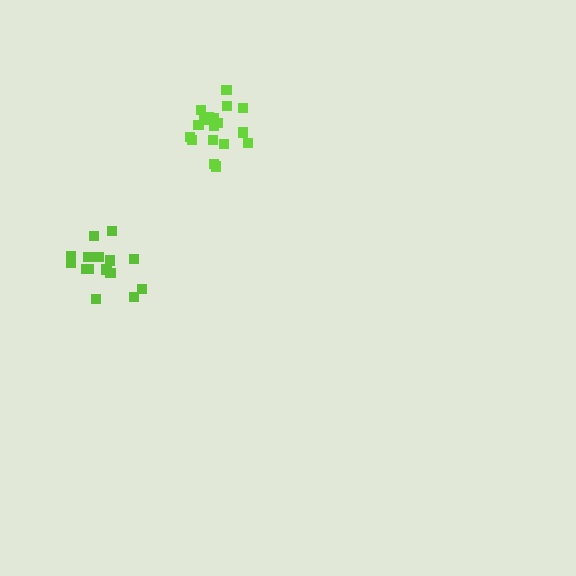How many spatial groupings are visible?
There are 2 spatial groupings.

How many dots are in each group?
Group 1: 15 dots, Group 2: 18 dots (33 total).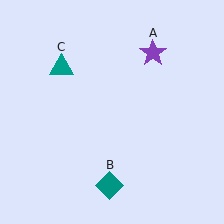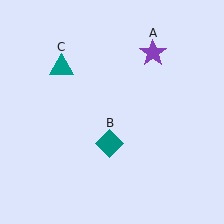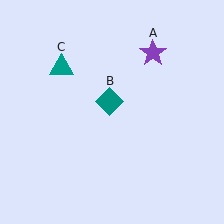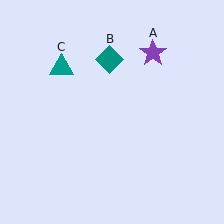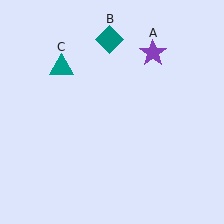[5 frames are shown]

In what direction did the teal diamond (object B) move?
The teal diamond (object B) moved up.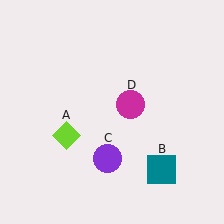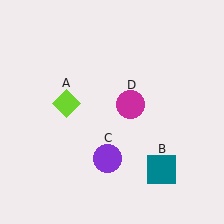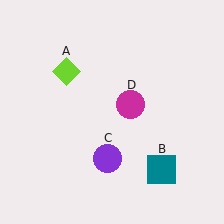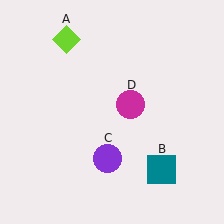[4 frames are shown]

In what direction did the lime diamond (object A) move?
The lime diamond (object A) moved up.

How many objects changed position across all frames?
1 object changed position: lime diamond (object A).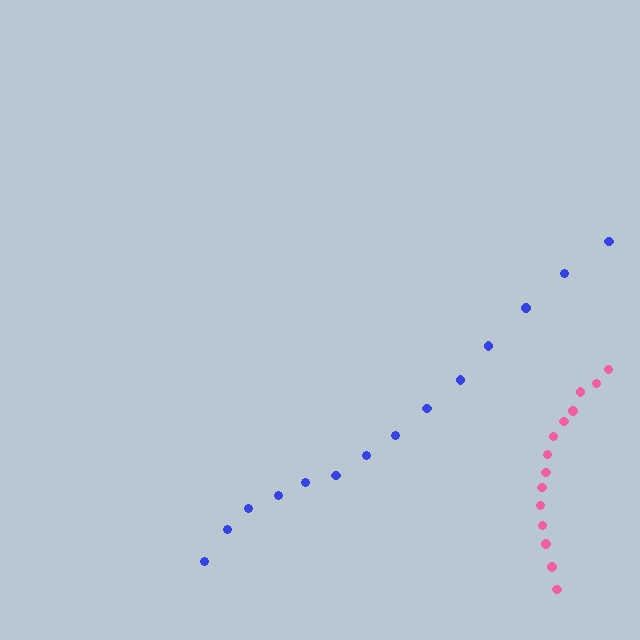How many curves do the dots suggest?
There are 2 distinct paths.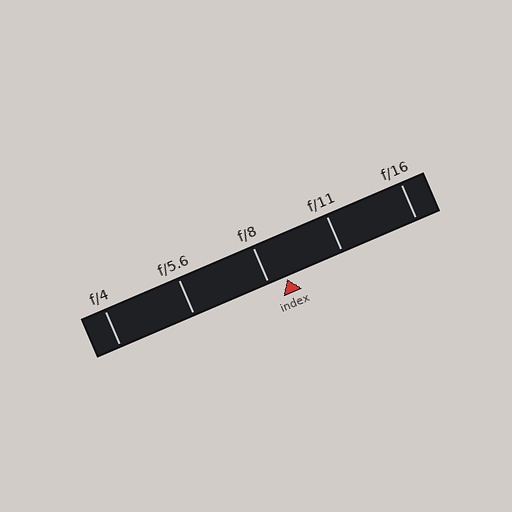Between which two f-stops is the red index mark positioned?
The index mark is between f/8 and f/11.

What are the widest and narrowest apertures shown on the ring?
The widest aperture shown is f/4 and the narrowest is f/16.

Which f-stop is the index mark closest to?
The index mark is closest to f/8.